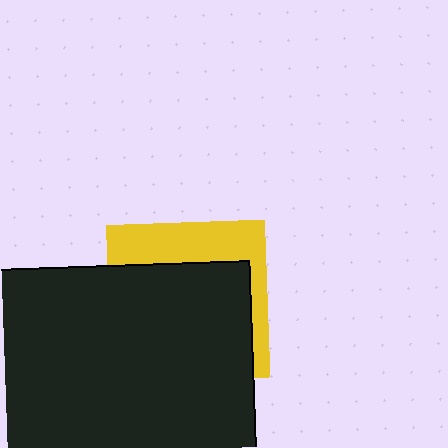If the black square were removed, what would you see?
You would see the complete yellow square.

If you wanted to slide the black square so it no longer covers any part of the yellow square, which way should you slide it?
Slide it down — that is the most direct way to separate the two shapes.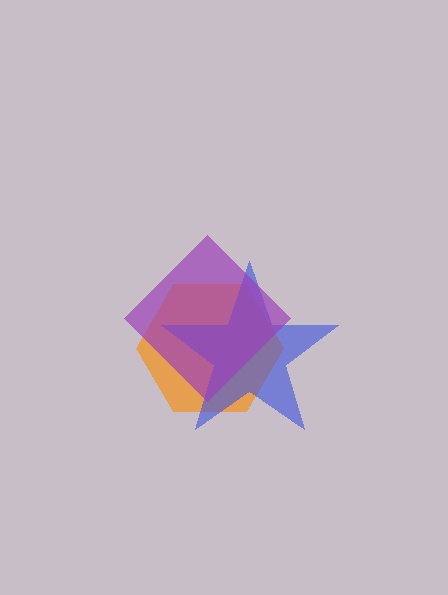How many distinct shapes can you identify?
There are 3 distinct shapes: an orange hexagon, a blue star, a purple diamond.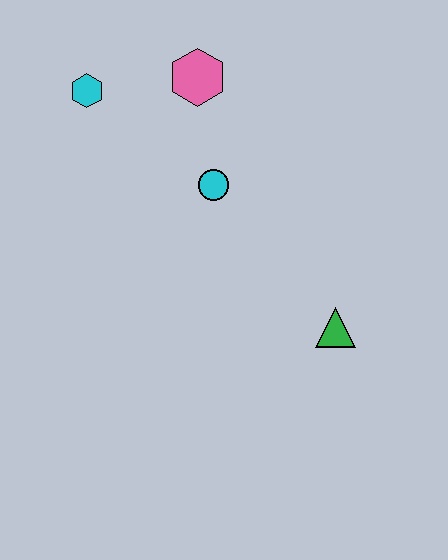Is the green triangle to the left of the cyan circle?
No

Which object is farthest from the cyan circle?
The green triangle is farthest from the cyan circle.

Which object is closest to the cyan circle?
The pink hexagon is closest to the cyan circle.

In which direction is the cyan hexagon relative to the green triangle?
The cyan hexagon is to the left of the green triangle.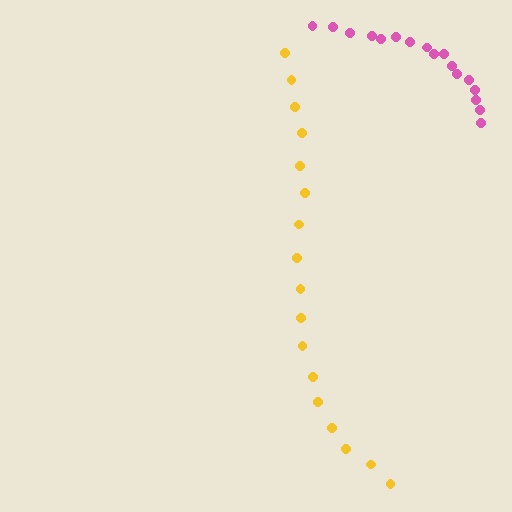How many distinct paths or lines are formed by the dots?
There are 2 distinct paths.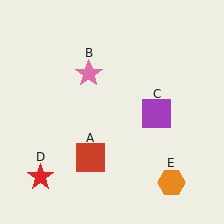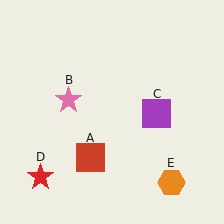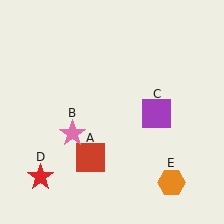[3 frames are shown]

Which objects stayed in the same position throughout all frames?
Red square (object A) and purple square (object C) and red star (object D) and orange hexagon (object E) remained stationary.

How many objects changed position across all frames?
1 object changed position: pink star (object B).